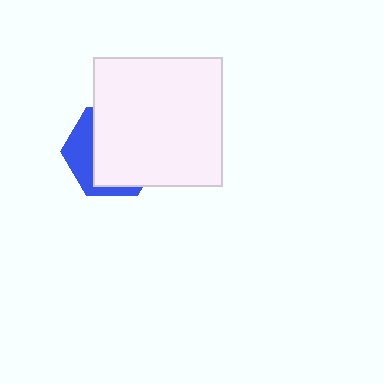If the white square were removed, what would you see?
You would see the complete blue hexagon.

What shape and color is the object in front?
The object in front is a white square.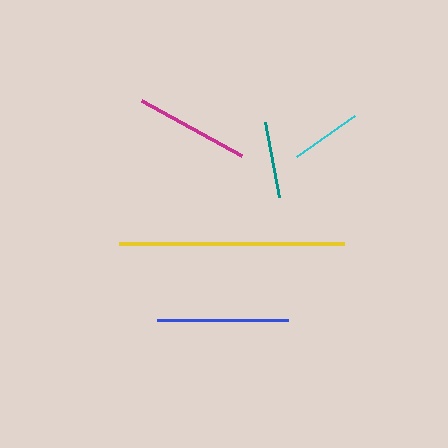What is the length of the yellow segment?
The yellow segment is approximately 225 pixels long.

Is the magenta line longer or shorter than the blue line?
The blue line is longer than the magenta line.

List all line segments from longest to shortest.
From longest to shortest: yellow, blue, magenta, teal, cyan.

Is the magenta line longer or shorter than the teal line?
The magenta line is longer than the teal line.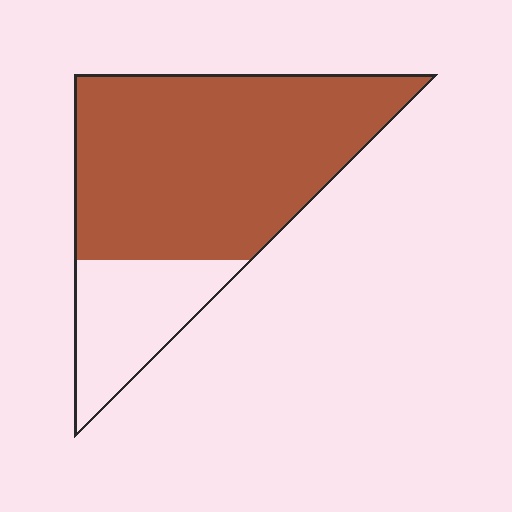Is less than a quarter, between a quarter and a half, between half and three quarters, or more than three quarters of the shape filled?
More than three quarters.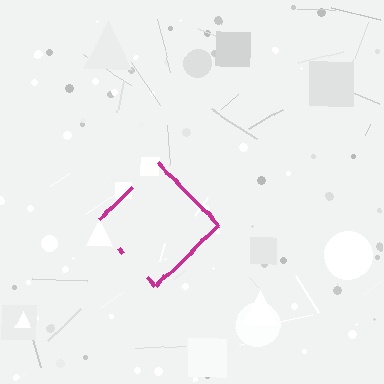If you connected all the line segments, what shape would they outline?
They would outline a diamond.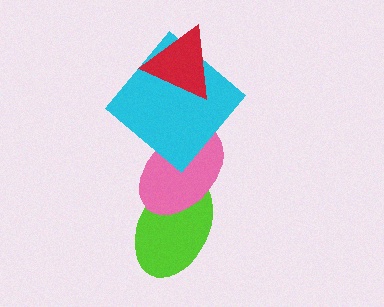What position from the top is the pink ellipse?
The pink ellipse is 3rd from the top.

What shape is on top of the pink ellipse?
The cyan diamond is on top of the pink ellipse.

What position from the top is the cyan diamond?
The cyan diamond is 2nd from the top.